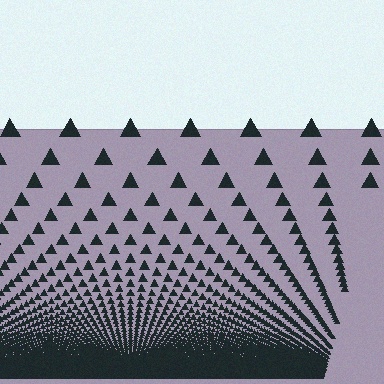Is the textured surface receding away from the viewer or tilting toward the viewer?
The surface appears to tilt toward the viewer. Texture elements get larger and sparser toward the top.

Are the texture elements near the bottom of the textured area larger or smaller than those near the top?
Smaller. The gradient is inverted — elements near the bottom are smaller and denser.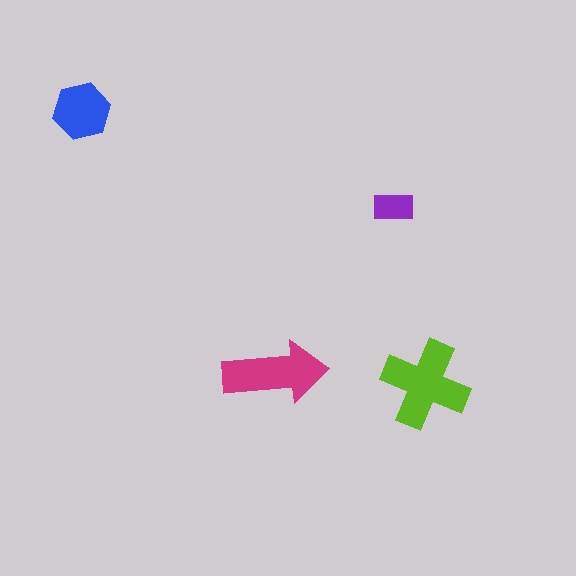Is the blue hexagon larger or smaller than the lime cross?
Smaller.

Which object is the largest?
The lime cross.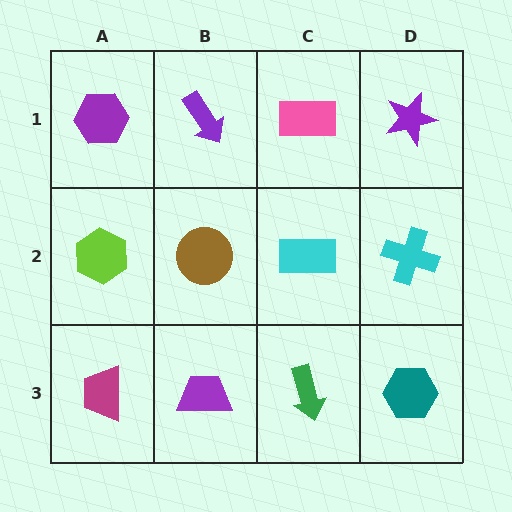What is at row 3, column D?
A teal hexagon.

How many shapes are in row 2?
4 shapes.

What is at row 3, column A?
A magenta trapezoid.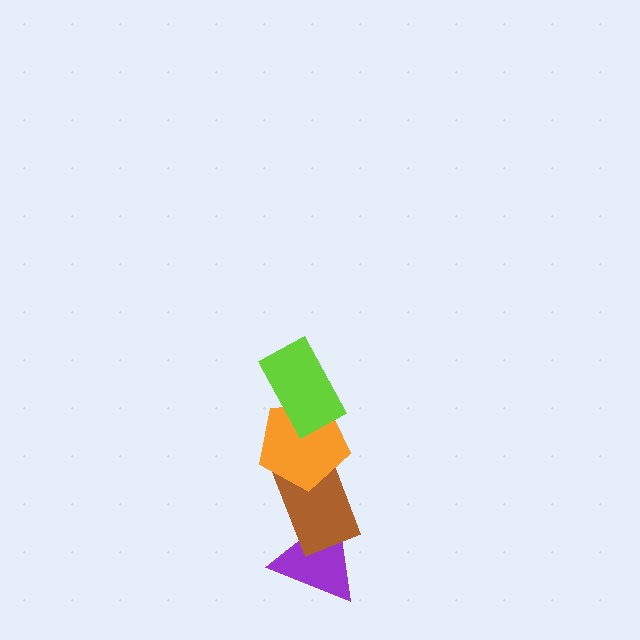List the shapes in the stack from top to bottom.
From top to bottom: the lime rectangle, the orange pentagon, the brown rectangle, the purple triangle.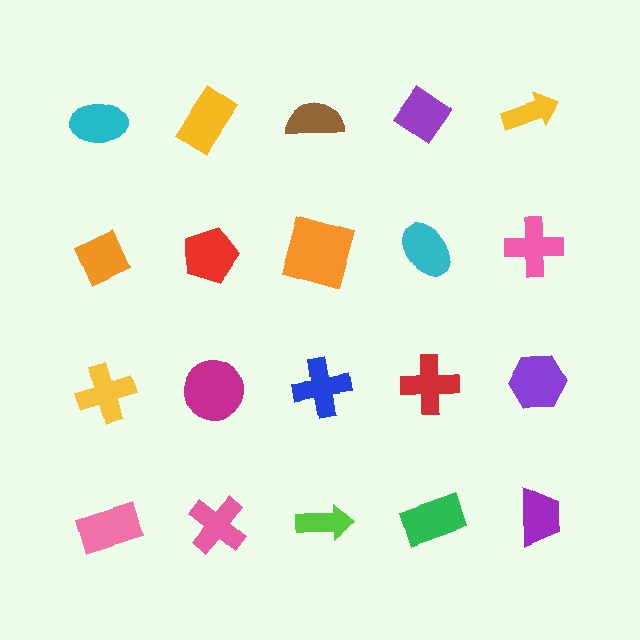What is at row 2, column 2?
A red pentagon.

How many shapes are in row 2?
5 shapes.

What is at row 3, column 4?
A red cross.